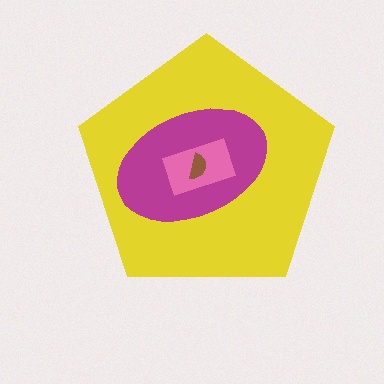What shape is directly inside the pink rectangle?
The brown semicircle.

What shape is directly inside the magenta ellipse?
The pink rectangle.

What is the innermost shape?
The brown semicircle.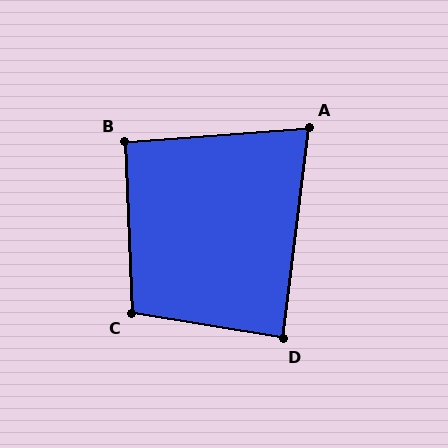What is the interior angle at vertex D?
Approximately 88 degrees (approximately right).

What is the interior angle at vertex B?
Approximately 92 degrees (approximately right).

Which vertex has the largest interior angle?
C, at approximately 101 degrees.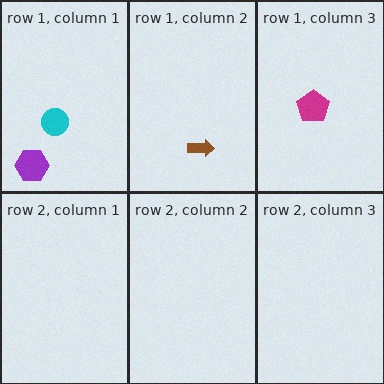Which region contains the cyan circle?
The row 1, column 1 region.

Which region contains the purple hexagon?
The row 1, column 1 region.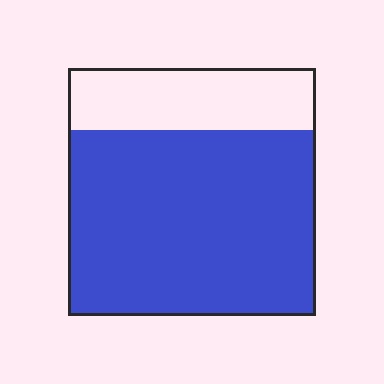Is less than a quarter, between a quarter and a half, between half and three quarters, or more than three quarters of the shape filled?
More than three quarters.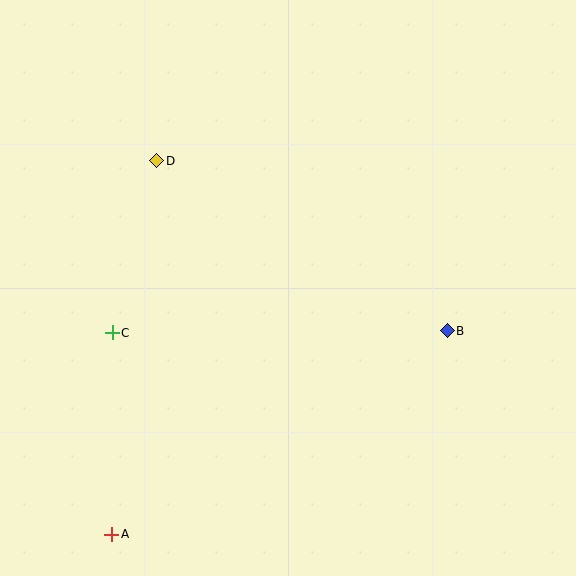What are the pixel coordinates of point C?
Point C is at (112, 333).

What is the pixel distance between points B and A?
The distance between B and A is 392 pixels.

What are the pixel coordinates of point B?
Point B is at (447, 331).